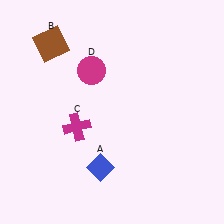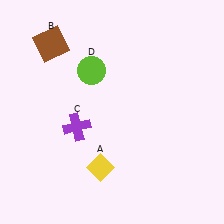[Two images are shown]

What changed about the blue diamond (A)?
In Image 1, A is blue. In Image 2, it changed to yellow.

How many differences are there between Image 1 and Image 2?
There are 3 differences between the two images.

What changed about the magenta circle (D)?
In Image 1, D is magenta. In Image 2, it changed to lime.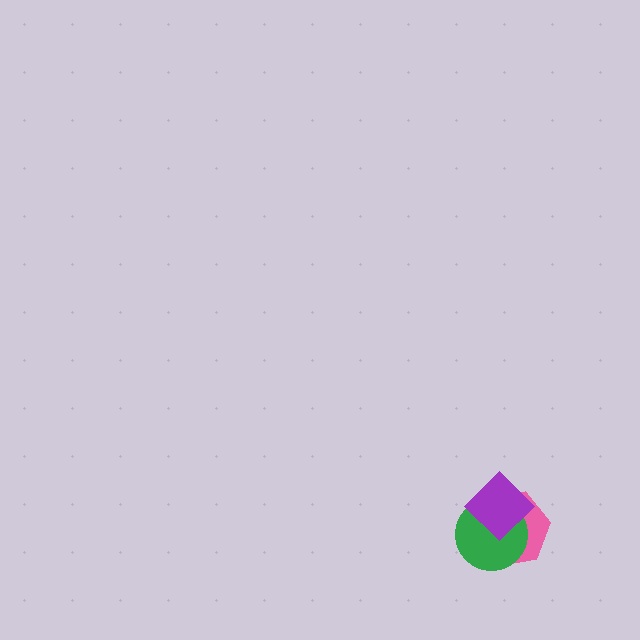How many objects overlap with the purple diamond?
2 objects overlap with the purple diamond.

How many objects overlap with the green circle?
2 objects overlap with the green circle.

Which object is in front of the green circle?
The purple diamond is in front of the green circle.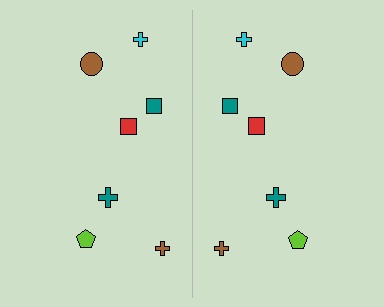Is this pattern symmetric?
Yes, this pattern has bilateral (reflection) symmetry.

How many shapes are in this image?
There are 14 shapes in this image.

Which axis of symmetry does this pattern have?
The pattern has a vertical axis of symmetry running through the center of the image.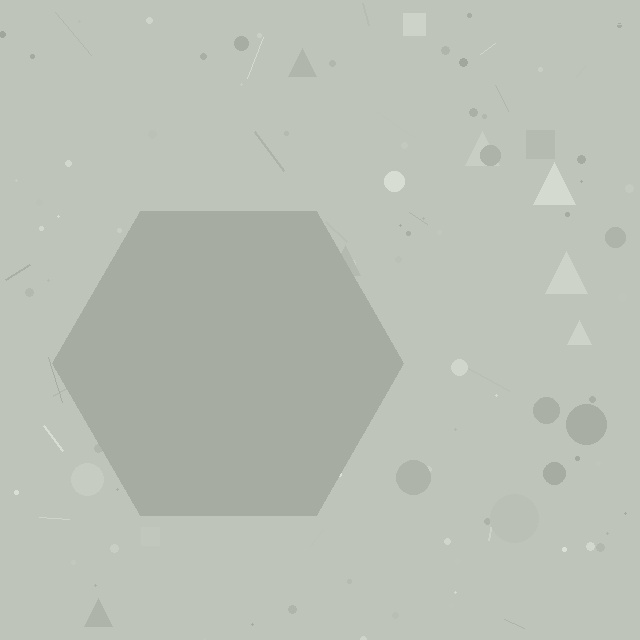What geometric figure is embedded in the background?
A hexagon is embedded in the background.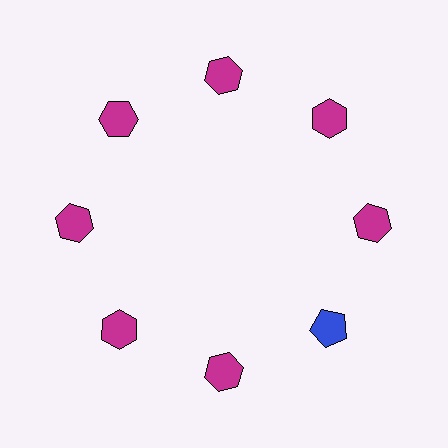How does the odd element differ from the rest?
It differs in both color (blue instead of magenta) and shape (pentagon instead of hexagon).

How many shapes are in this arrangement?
There are 8 shapes arranged in a ring pattern.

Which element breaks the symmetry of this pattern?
The blue pentagon at roughly the 4 o'clock position breaks the symmetry. All other shapes are magenta hexagons.